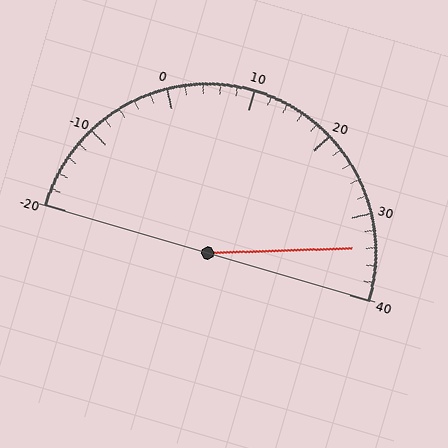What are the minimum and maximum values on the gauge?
The gauge ranges from -20 to 40.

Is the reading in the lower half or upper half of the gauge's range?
The reading is in the upper half of the range (-20 to 40).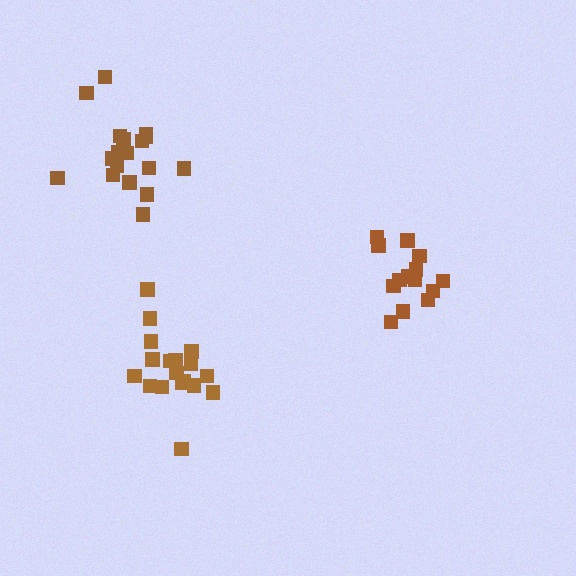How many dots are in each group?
Group 1: 14 dots, Group 2: 18 dots, Group 3: 18 dots (50 total).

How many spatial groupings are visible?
There are 3 spatial groupings.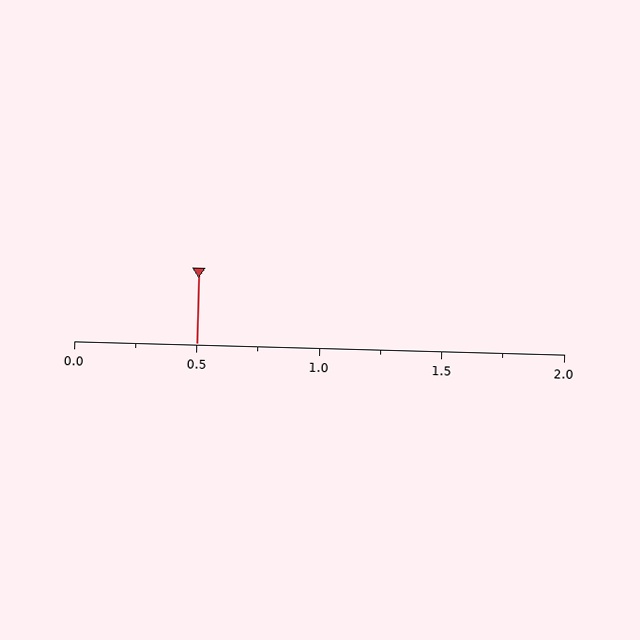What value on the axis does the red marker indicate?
The marker indicates approximately 0.5.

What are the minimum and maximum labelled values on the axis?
The axis runs from 0.0 to 2.0.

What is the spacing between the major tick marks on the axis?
The major ticks are spaced 0.5 apart.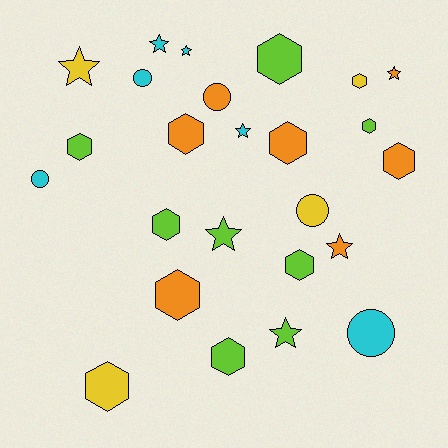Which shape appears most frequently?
Hexagon, with 12 objects.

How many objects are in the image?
There are 25 objects.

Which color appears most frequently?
Lime, with 8 objects.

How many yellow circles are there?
There is 1 yellow circle.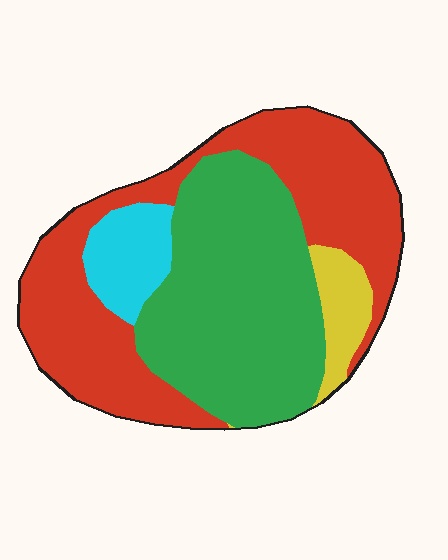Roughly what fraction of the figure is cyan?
Cyan takes up about one tenth (1/10) of the figure.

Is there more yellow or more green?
Green.